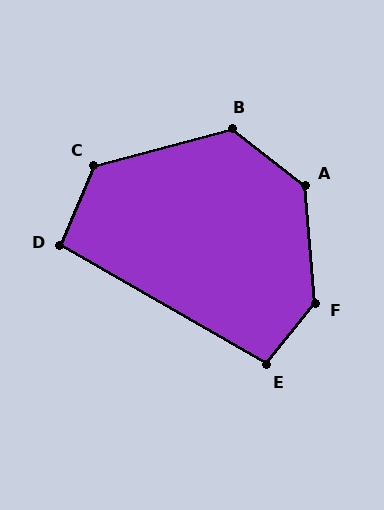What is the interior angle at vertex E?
Approximately 98 degrees (obtuse).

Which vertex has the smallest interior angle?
D, at approximately 97 degrees.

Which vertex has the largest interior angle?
F, at approximately 136 degrees.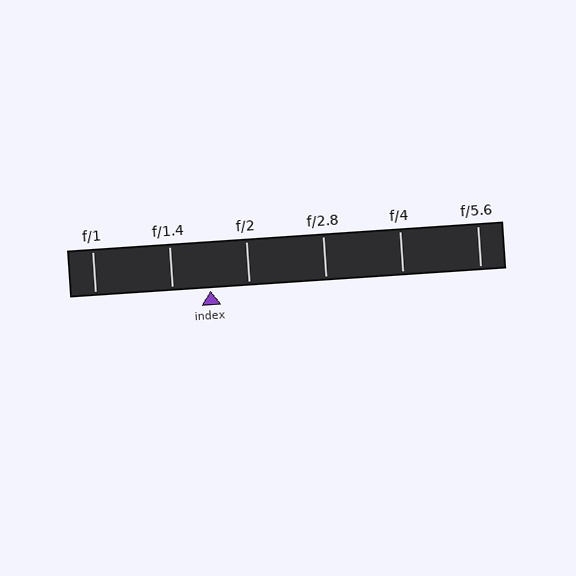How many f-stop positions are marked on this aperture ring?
There are 6 f-stop positions marked.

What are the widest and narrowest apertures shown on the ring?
The widest aperture shown is f/1 and the narrowest is f/5.6.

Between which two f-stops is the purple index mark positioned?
The index mark is between f/1.4 and f/2.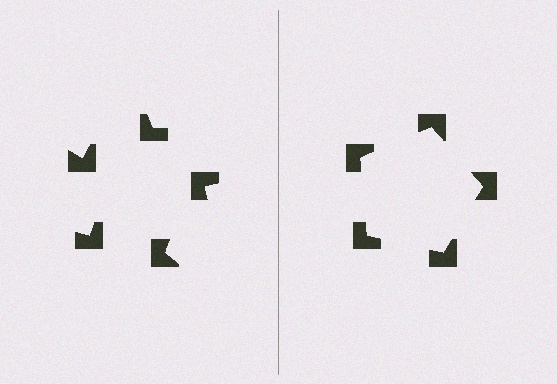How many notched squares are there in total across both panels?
10 — 5 on each side.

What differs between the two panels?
The notched squares are positioned identically on both sides; only the wedge orientations differ. On the right they align to a pentagon; on the left they are misaligned.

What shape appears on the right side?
An illusory pentagon.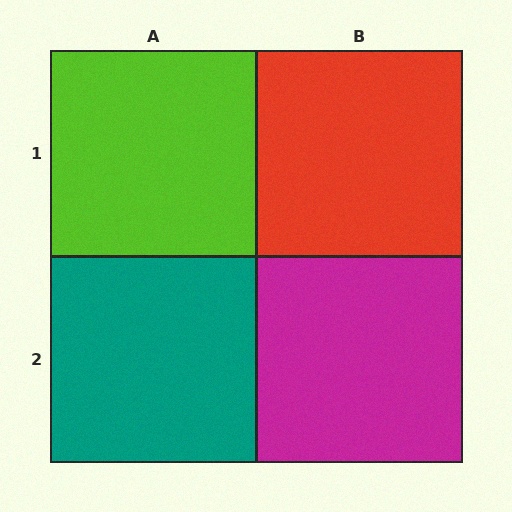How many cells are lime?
1 cell is lime.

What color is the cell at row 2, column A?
Teal.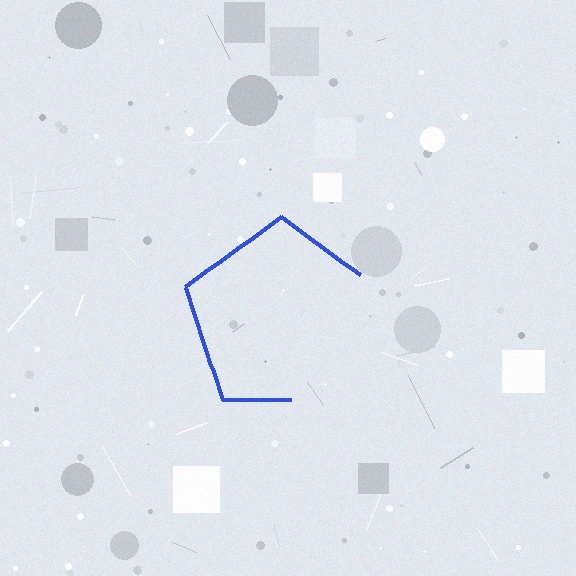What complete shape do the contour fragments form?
The contour fragments form a pentagon.